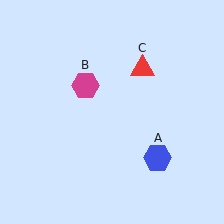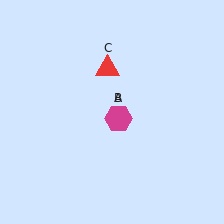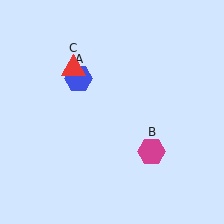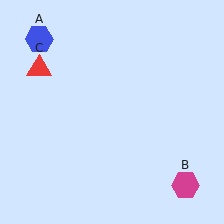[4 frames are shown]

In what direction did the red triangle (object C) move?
The red triangle (object C) moved left.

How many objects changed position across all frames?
3 objects changed position: blue hexagon (object A), magenta hexagon (object B), red triangle (object C).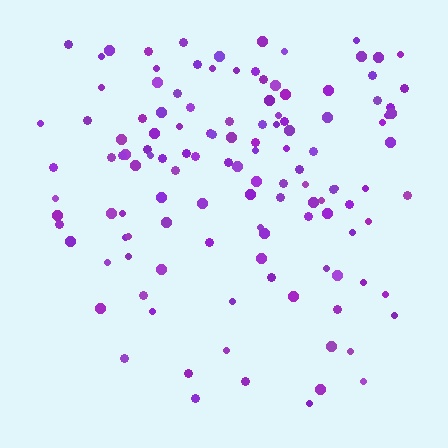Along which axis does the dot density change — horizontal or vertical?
Vertical.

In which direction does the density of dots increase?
From bottom to top, with the top side densest.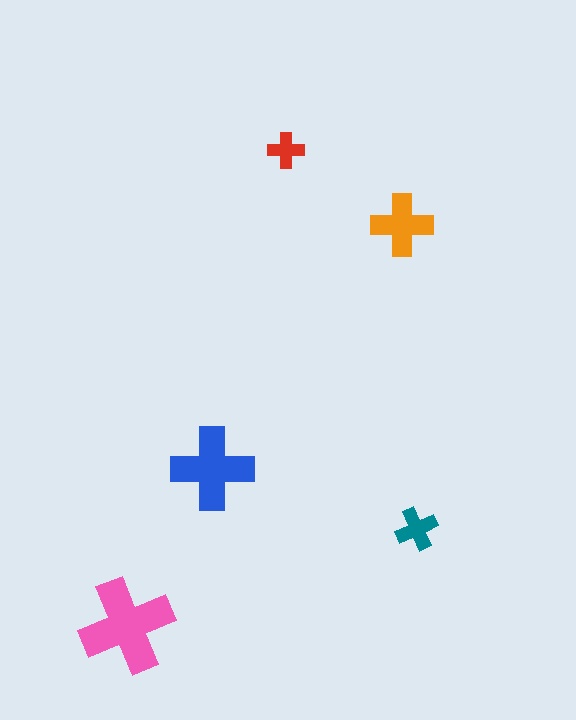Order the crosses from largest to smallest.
the pink one, the blue one, the orange one, the teal one, the red one.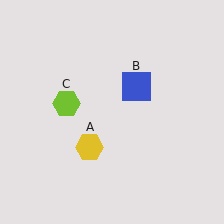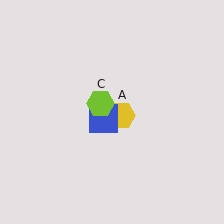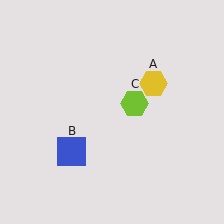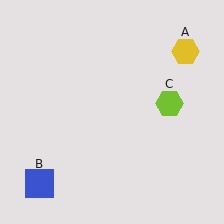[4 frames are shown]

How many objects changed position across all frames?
3 objects changed position: yellow hexagon (object A), blue square (object B), lime hexagon (object C).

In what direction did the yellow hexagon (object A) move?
The yellow hexagon (object A) moved up and to the right.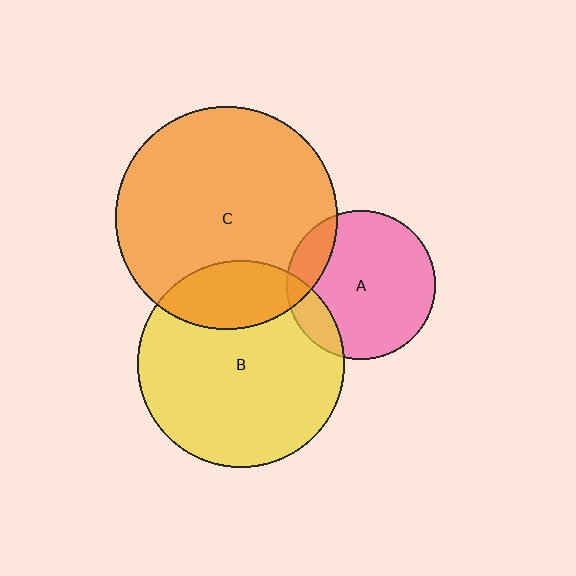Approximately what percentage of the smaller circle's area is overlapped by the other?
Approximately 15%.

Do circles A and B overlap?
Yes.